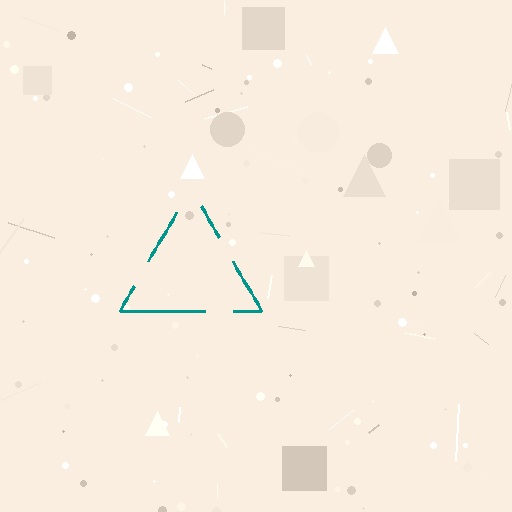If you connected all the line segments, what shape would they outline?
They would outline a triangle.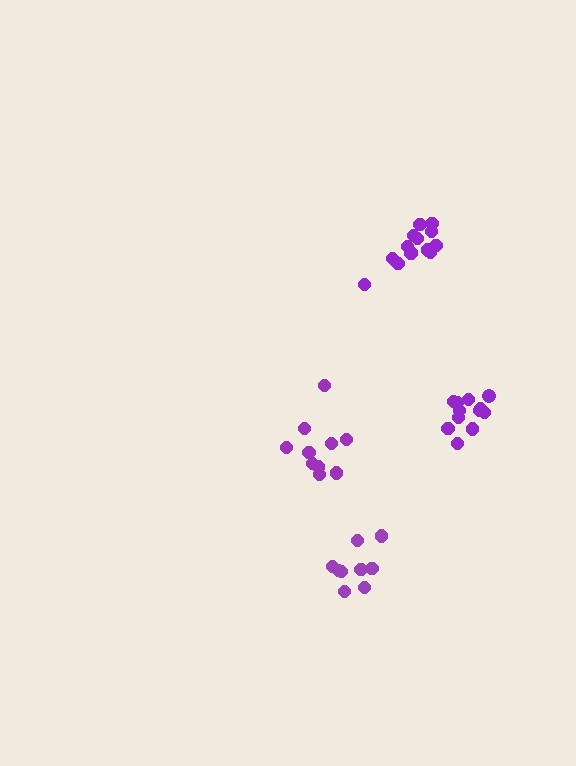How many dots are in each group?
Group 1: 14 dots, Group 2: 10 dots, Group 3: 10 dots, Group 4: 12 dots (46 total).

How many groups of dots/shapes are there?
There are 4 groups.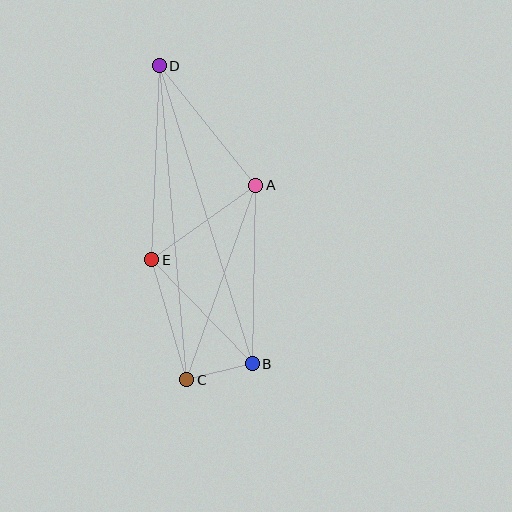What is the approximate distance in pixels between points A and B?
The distance between A and B is approximately 179 pixels.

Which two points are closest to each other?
Points B and C are closest to each other.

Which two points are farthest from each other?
Points C and D are farthest from each other.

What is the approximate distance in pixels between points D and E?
The distance between D and E is approximately 194 pixels.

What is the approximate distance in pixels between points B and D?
The distance between B and D is approximately 312 pixels.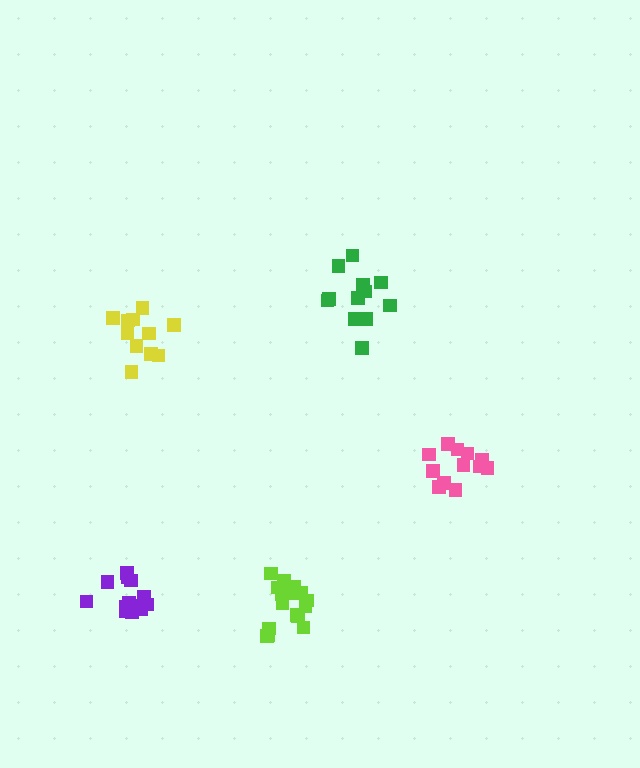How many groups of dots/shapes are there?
There are 5 groups.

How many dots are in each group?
Group 1: 13 dots, Group 2: 13 dots, Group 3: 17 dots, Group 4: 11 dots, Group 5: 13 dots (67 total).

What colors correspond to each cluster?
The clusters are colored: green, purple, lime, yellow, pink.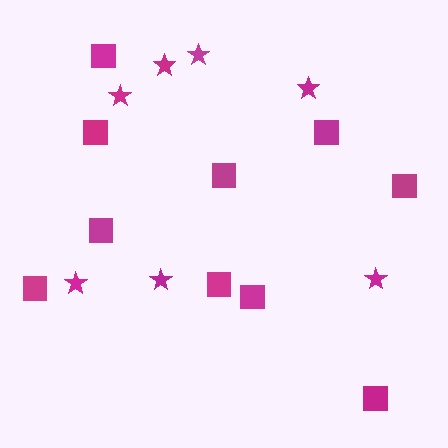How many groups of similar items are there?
There are 2 groups: one group of squares (10) and one group of stars (7).